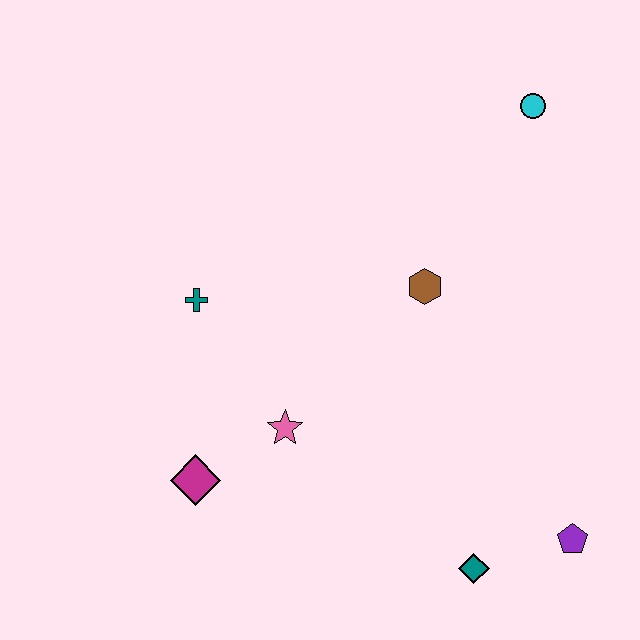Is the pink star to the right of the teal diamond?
No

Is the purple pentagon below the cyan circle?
Yes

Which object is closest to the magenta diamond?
The pink star is closest to the magenta diamond.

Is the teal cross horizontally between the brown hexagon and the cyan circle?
No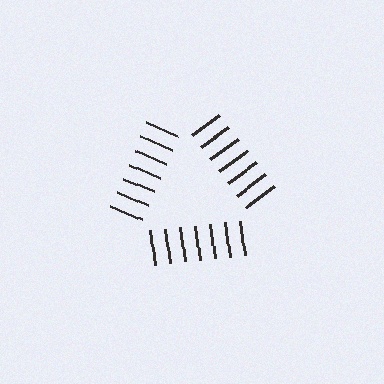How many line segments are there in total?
21 — 7 along each of the 3 edges.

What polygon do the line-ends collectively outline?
An illusory triangle — the line segments terminate on its edges but no continuous stroke is drawn.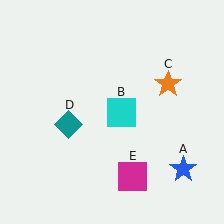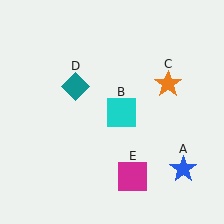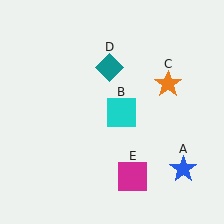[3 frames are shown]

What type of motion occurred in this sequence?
The teal diamond (object D) rotated clockwise around the center of the scene.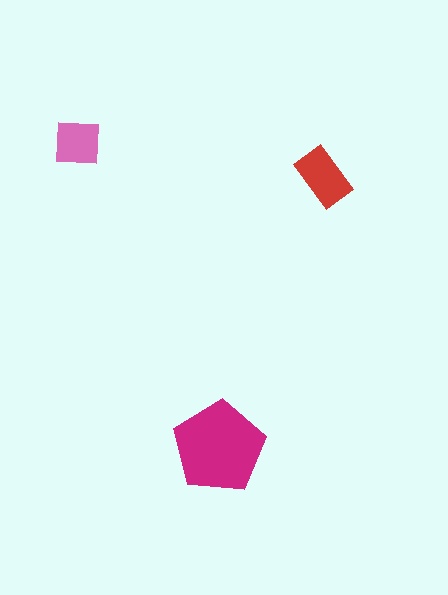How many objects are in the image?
There are 3 objects in the image.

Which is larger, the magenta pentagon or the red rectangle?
The magenta pentagon.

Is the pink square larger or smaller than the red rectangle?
Smaller.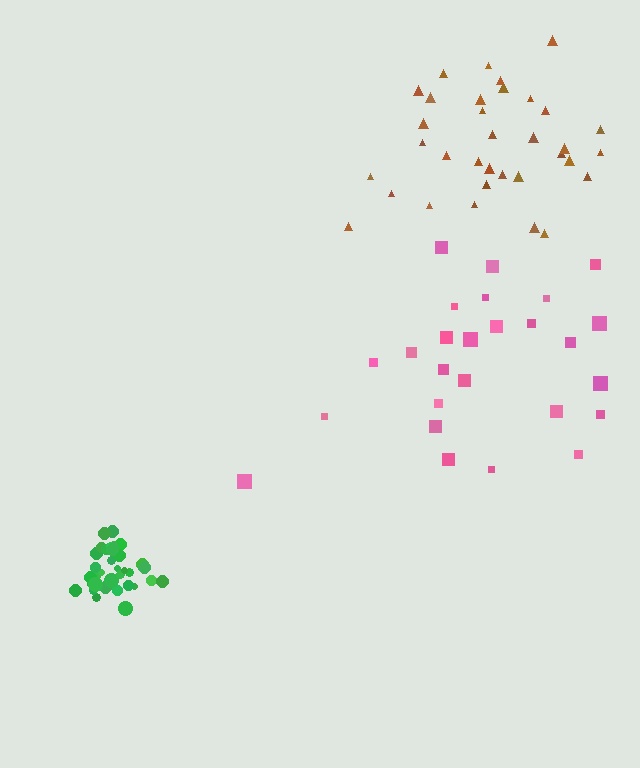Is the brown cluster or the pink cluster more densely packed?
Brown.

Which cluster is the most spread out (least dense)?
Pink.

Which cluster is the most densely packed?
Green.